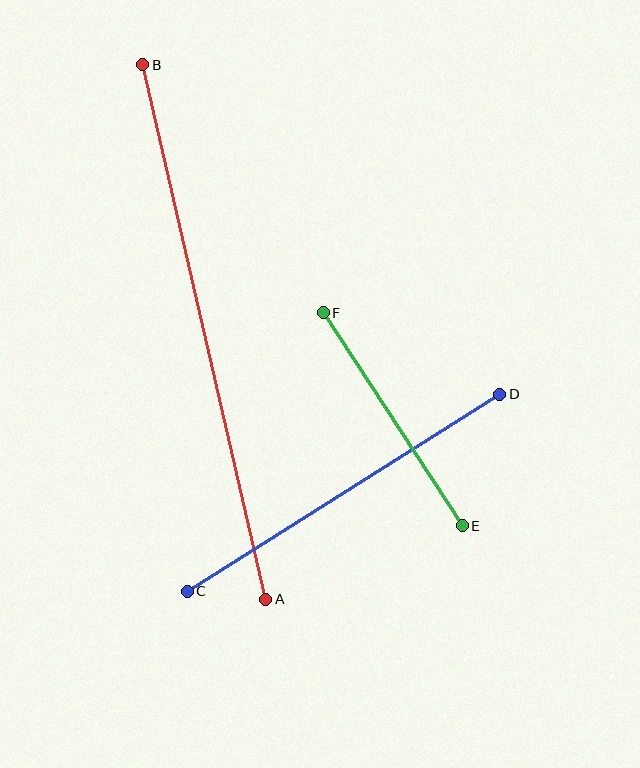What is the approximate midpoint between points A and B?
The midpoint is at approximately (204, 332) pixels.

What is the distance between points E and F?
The distance is approximately 254 pixels.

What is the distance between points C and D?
The distance is approximately 369 pixels.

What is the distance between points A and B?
The distance is approximately 549 pixels.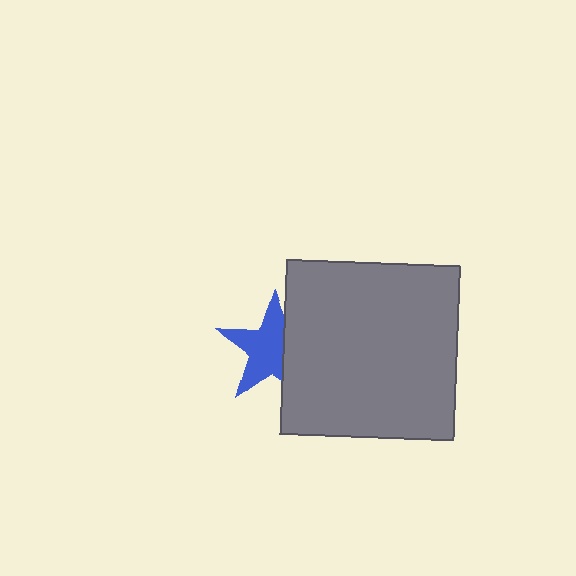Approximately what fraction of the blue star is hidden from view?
Roughly 33% of the blue star is hidden behind the gray square.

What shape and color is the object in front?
The object in front is a gray square.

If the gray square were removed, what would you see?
You would see the complete blue star.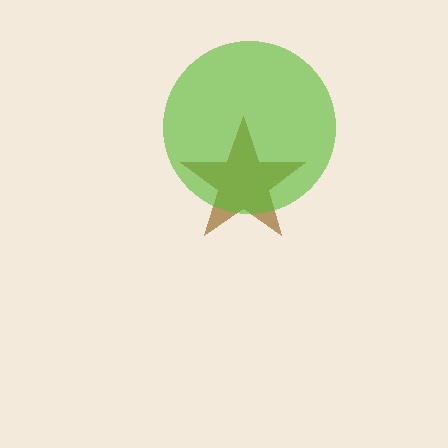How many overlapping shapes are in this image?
There are 2 overlapping shapes in the image.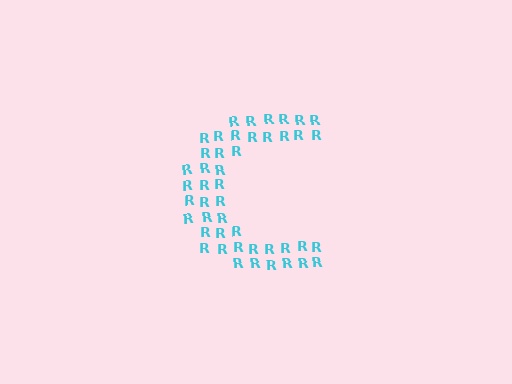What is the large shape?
The large shape is the letter C.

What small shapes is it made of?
It is made of small letter R's.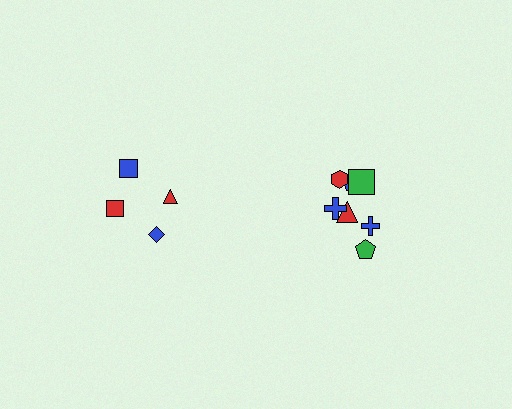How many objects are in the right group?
There are 7 objects.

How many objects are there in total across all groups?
There are 11 objects.